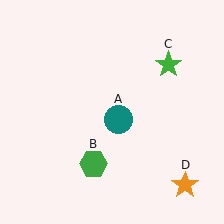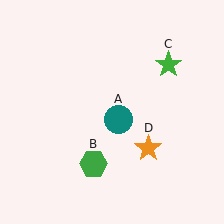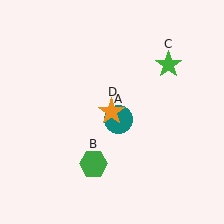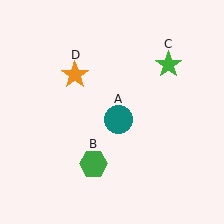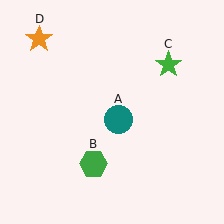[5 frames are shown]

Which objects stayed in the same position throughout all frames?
Teal circle (object A) and green hexagon (object B) and green star (object C) remained stationary.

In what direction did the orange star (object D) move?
The orange star (object D) moved up and to the left.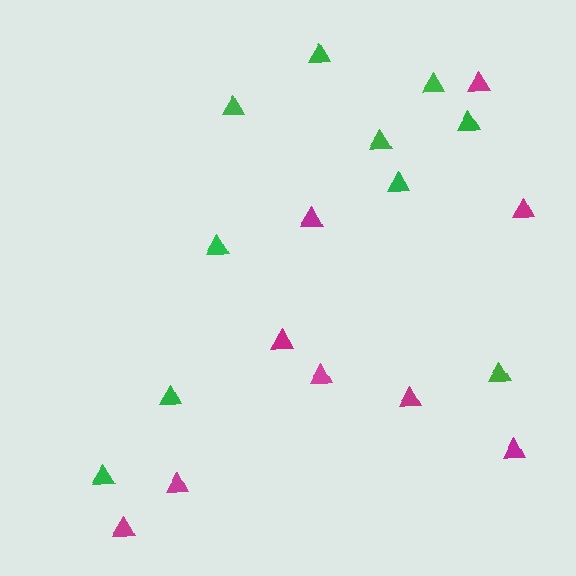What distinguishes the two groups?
There are 2 groups: one group of green triangles (10) and one group of magenta triangles (9).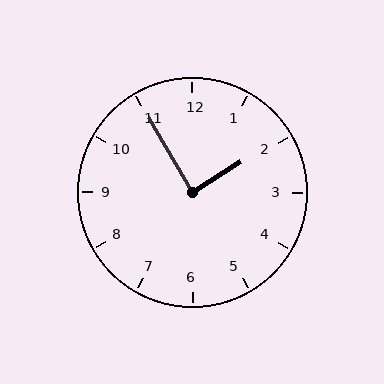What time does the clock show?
1:55.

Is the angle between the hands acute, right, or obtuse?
It is right.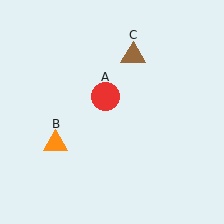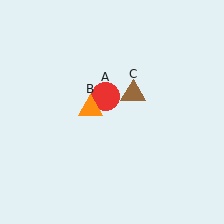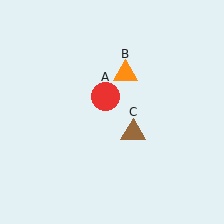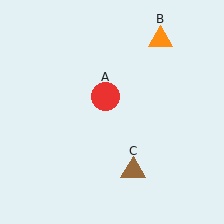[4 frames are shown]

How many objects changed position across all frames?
2 objects changed position: orange triangle (object B), brown triangle (object C).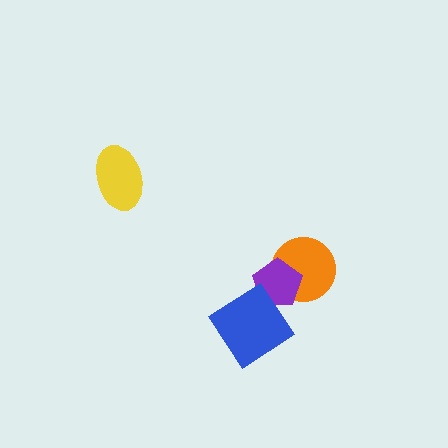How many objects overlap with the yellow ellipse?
0 objects overlap with the yellow ellipse.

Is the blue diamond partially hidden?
No, no other shape covers it.